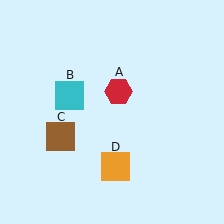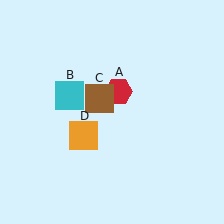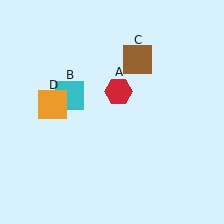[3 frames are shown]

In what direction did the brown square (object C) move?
The brown square (object C) moved up and to the right.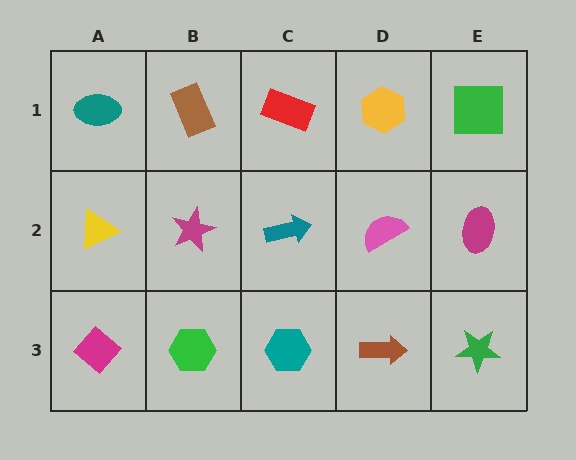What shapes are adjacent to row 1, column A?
A yellow triangle (row 2, column A), a brown rectangle (row 1, column B).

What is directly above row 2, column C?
A red rectangle.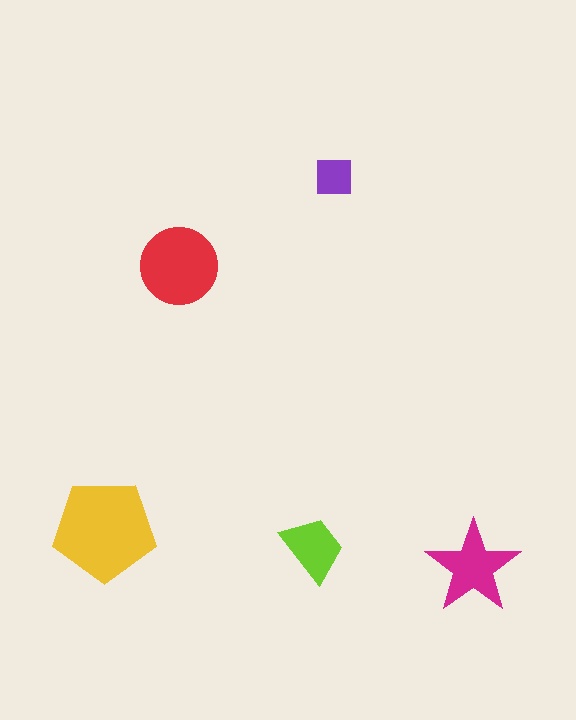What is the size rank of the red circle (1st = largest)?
2nd.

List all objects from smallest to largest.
The purple square, the lime trapezoid, the magenta star, the red circle, the yellow pentagon.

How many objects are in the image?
There are 5 objects in the image.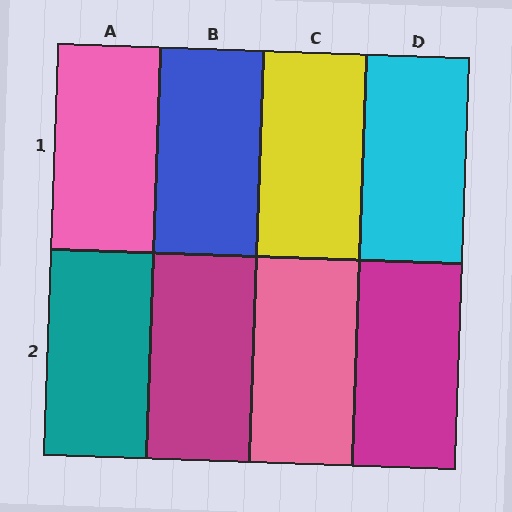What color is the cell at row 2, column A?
Teal.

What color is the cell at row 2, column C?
Pink.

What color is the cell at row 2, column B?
Magenta.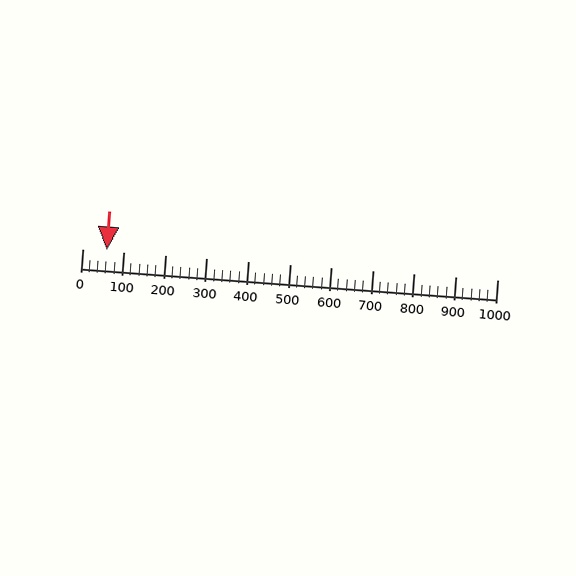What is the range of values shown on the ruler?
The ruler shows values from 0 to 1000.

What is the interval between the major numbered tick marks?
The major tick marks are spaced 100 units apart.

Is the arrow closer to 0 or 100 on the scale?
The arrow is closer to 100.